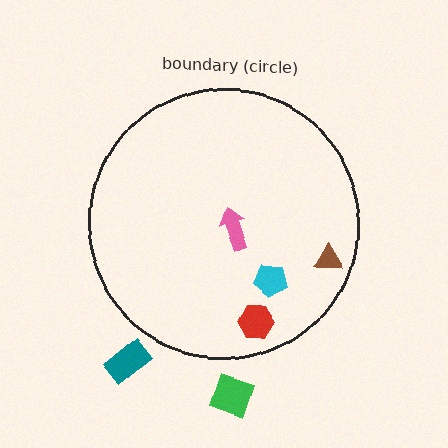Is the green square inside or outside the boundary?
Outside.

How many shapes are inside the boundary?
4 inside, 2 outside.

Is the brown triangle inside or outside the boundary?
Inside.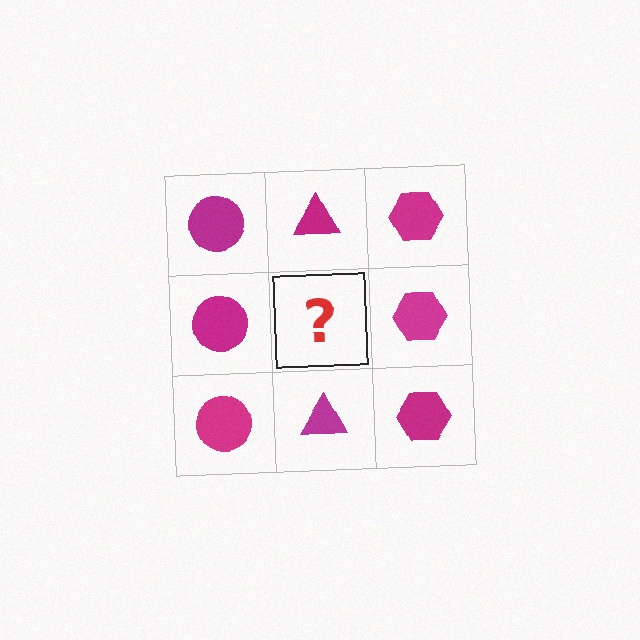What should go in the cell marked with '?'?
The missing cell should contain a magenta triangle.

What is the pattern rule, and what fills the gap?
The rule is that each column has a consistent shape. The gap should be filled with a magenta triangle.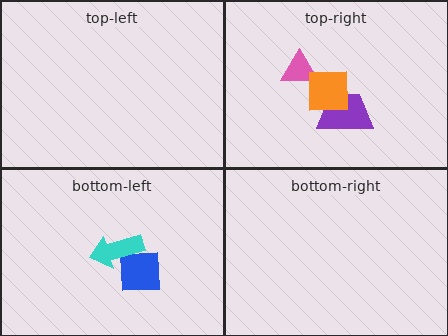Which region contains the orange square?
The top-right region.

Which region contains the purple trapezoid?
The top-right region.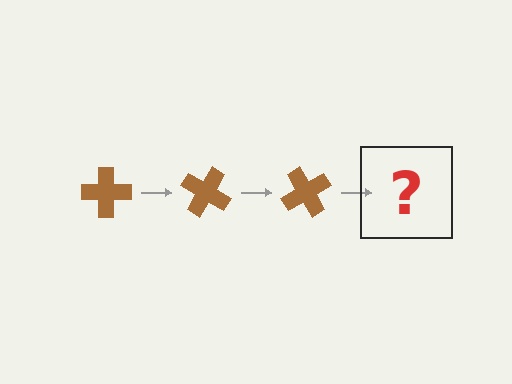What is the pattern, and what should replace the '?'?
The pattern is that the cross rotates 30 degrees each step. The '?' should be a brown cross rotated 90 degrees.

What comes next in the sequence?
The next element should be a brown cross rotated 90 degrees.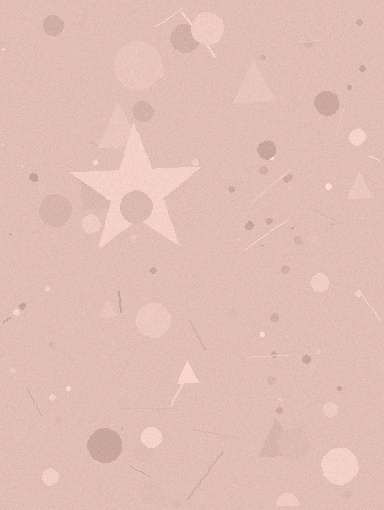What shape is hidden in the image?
A star is hidden in the image.